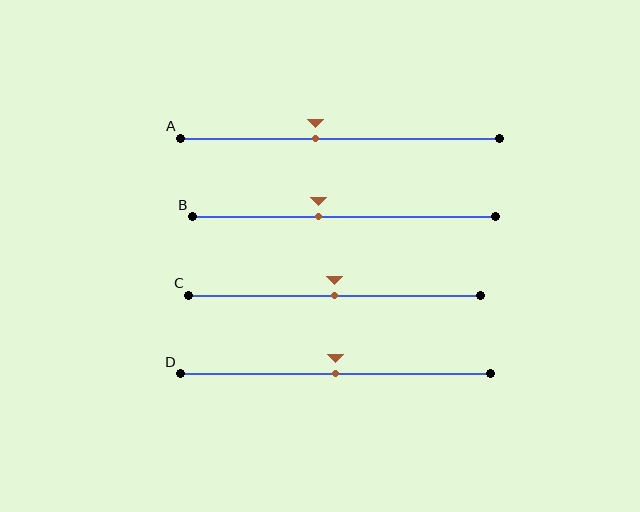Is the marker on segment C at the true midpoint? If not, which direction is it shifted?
Yes, the marker on segment C is at the true midpoint.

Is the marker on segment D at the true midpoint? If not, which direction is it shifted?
Yes, the marker on segment D is at the true midpoint.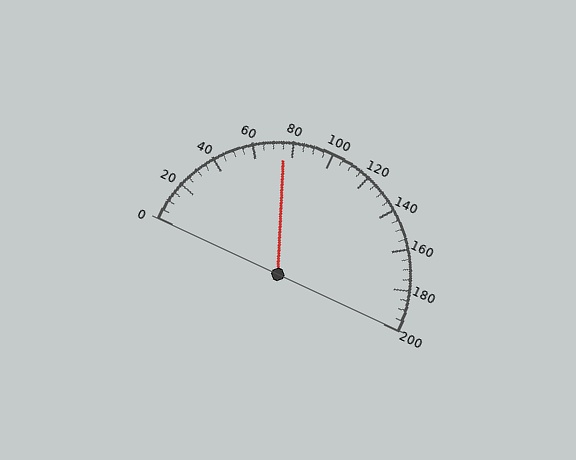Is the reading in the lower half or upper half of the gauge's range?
The reading is in the lower half of the range (0 to 200).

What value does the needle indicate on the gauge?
The needle indicates approximately 75.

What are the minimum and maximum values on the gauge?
The gauge ranges from 0 to 200.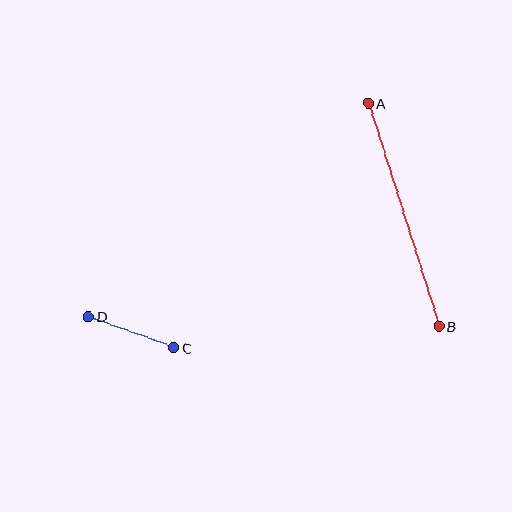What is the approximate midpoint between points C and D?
The midpoint is at approximately (131, 332) pixels.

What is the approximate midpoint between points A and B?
The midpoint is at approximately (403, 215) pixels.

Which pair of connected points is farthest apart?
Points A and B are farthest apart.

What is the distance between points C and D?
The distance is approximately 91 pixels.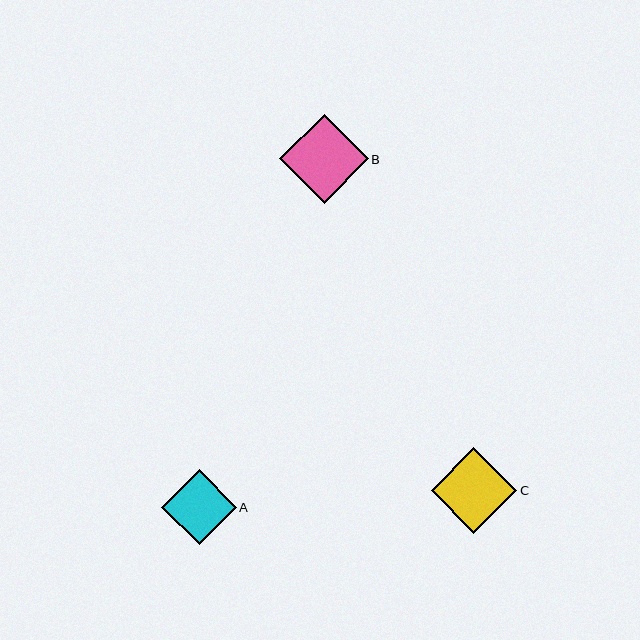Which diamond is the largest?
Diamond B is the largest with a size of approximately 88 pixels.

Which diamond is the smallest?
Diamond A is the smallest with a size of approximately 75 pixels.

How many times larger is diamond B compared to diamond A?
Diamond B is approximately 1.2 times the size of diamond A.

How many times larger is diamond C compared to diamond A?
Diamond C is approximately 1.1 times the size of diamond A.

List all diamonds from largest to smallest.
From largest to smallest: B, C, A.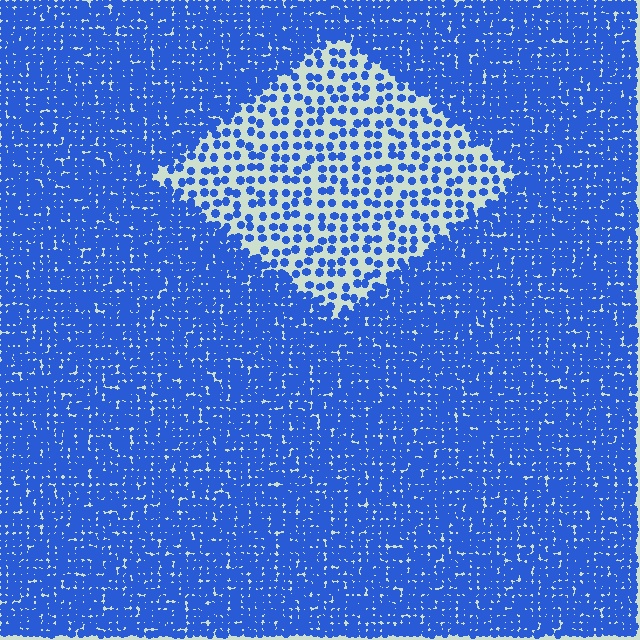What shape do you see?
I see a diamond.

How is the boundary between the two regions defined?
The boundary is defined by a change in element density (approximately 2.8x ratio). All elements are the same color, size, and shape.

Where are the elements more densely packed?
The elements are more densely packed outside the diamond boundary.